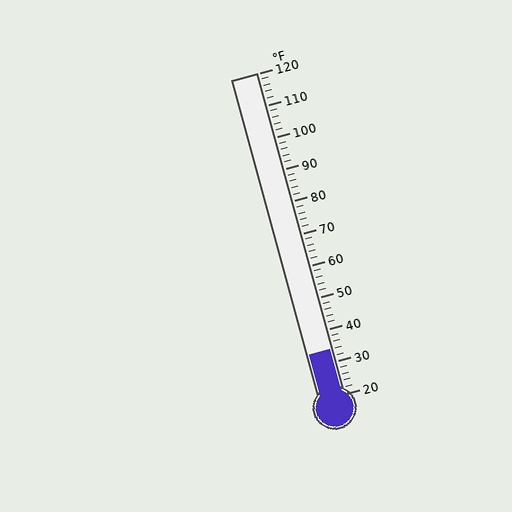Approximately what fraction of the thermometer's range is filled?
The thermometer is filled to approximately 15% of its range.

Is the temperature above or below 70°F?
The temperature is below 70°F.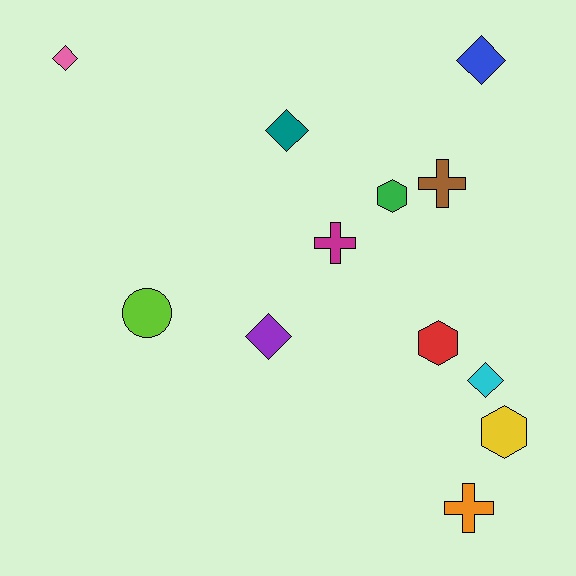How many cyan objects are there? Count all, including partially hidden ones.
There is 1 cyan object.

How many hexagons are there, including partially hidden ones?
There are 3 hexagons.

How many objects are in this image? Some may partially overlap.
There are 12 objects.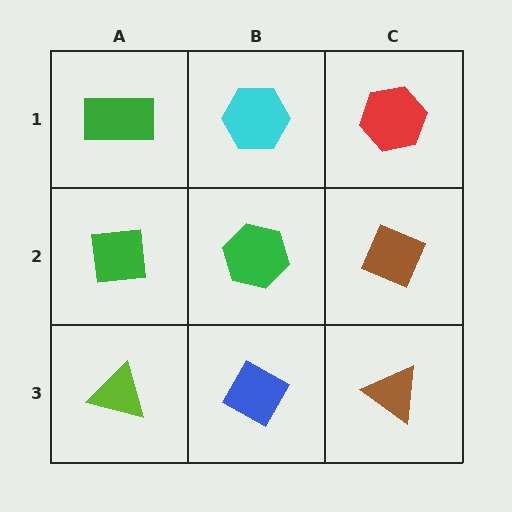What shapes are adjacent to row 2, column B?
A cyan hexagon (row 1, column B), a blue diamond (row 3, column B), a green square (row 2, column A), a brown diamond (row 2, column C).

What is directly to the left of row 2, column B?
A green square.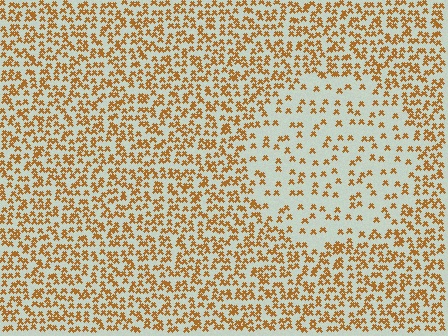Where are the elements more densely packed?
The elements are more densely packed outside the circle boundary.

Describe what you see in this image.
The image contains small brown elements arranged at two different densities. A circle-shaped region is visible where the elements are less densely packed than the surrounding area.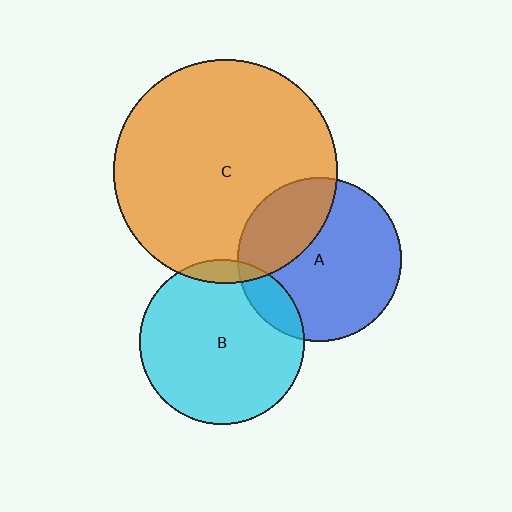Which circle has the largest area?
Circle C (orange).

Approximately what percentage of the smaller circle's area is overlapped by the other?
Approximately 5%.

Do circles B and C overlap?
Yes.